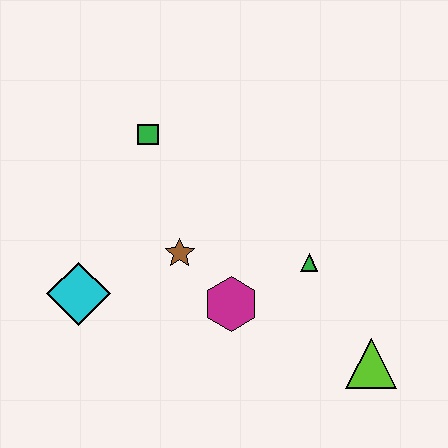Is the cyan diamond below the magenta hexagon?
No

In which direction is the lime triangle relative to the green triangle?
The lime triangle is below the green triangle.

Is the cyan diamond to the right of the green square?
No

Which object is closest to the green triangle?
The magenta hexagon is closest to the green triangle.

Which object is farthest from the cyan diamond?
The lime triangle is farthest from the cyan diamond.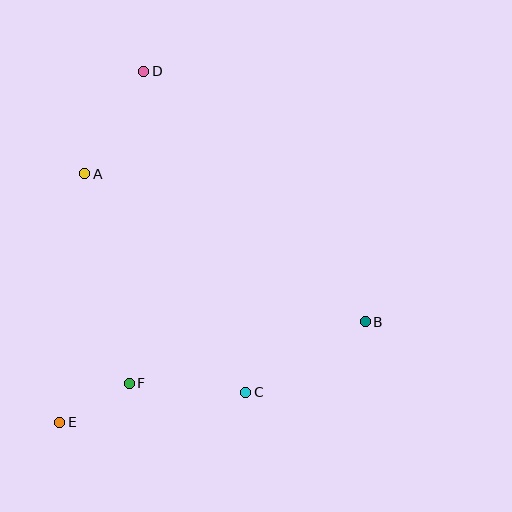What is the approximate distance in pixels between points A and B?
The distance between A and B is approximately 317 pixels.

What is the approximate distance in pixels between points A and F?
The distance between A and F is approximately 214 pixels.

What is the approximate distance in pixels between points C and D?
The distance between C and D is approximately 337 pixels.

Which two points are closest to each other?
Points E and F are closest to each other.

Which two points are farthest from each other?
Points D and E are farthest from each other.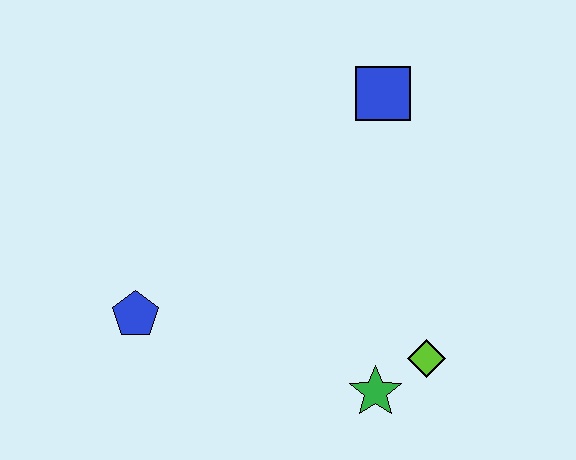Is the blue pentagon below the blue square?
Yes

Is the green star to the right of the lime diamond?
No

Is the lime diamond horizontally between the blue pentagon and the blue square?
No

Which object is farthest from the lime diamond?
The blue pentagon is farthest from the lime diamond.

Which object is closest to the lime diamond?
The green star is closest to the lime diamond.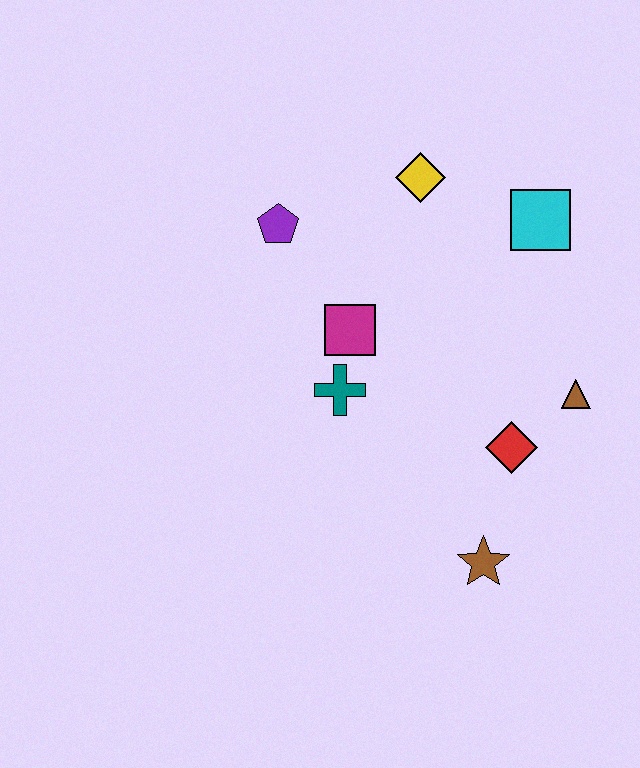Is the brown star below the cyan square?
Yes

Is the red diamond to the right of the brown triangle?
No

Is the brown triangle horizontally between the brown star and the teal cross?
No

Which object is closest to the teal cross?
The magenta square is closest to the teal cross.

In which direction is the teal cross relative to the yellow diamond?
The teal cross is below the yellow diamond.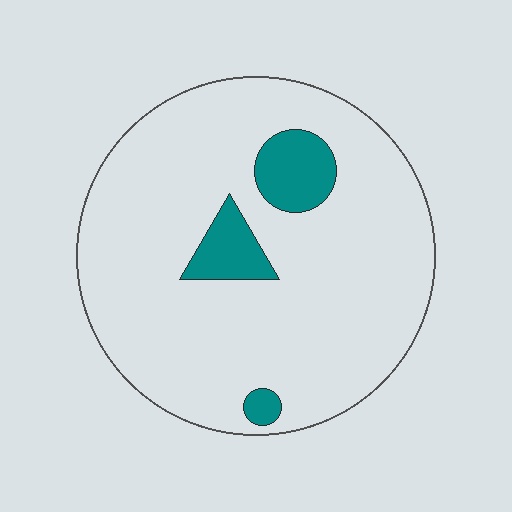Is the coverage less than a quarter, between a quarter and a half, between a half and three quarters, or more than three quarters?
Less than a quarter.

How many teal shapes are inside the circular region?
3.